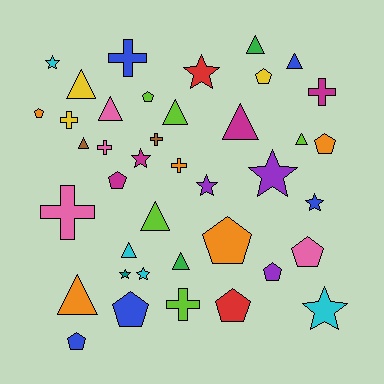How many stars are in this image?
There are 9 stars.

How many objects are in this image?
There are 40 objects.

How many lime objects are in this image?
There are 5 lime objects.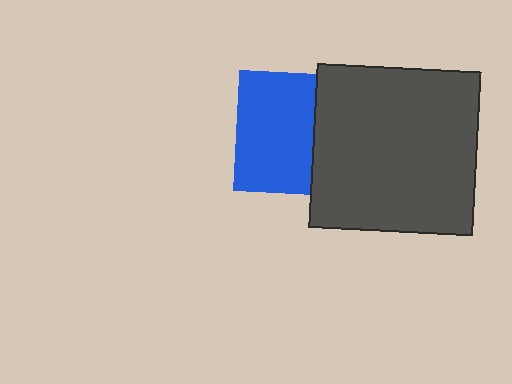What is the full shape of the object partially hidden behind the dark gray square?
The partially hidden object is a blue square.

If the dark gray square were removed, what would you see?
You would see the complete blue square.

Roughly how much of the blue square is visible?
About half of it is visible (roughly 63%).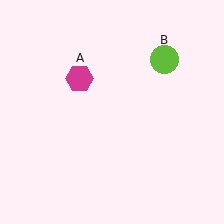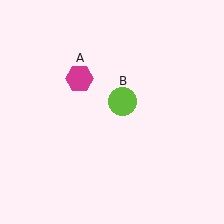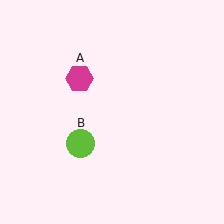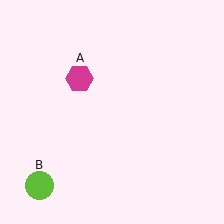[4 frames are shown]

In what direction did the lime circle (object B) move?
The lime circle (object B) moved down and to the left.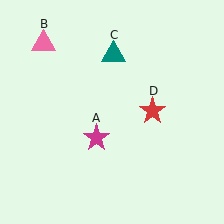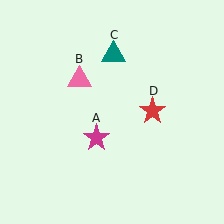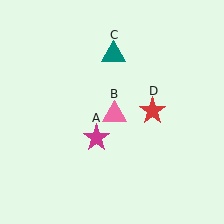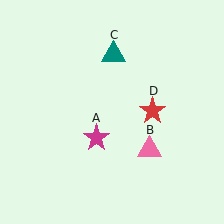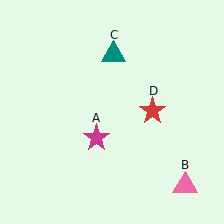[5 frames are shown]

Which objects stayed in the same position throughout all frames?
Magenta star (object A) and teal triangle (object C) and red star (object D) remained stationary.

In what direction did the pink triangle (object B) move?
The pink triangle (object B) moved down and to the right.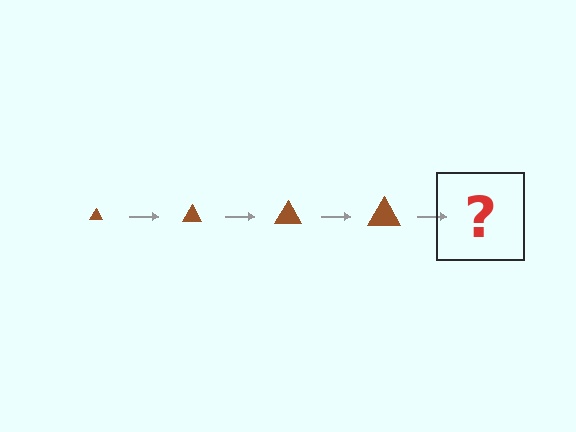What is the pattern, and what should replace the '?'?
The pattern is that the triangle gets progressively larger each step. The '?' should be a brown triangle, larger than the previous one.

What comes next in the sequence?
The next element should be a brown triangle, larger than the previous one.